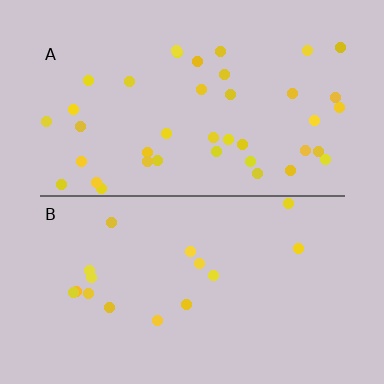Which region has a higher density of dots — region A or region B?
A (the top).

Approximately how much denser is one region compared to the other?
Approximately 2.3× — region A over region B.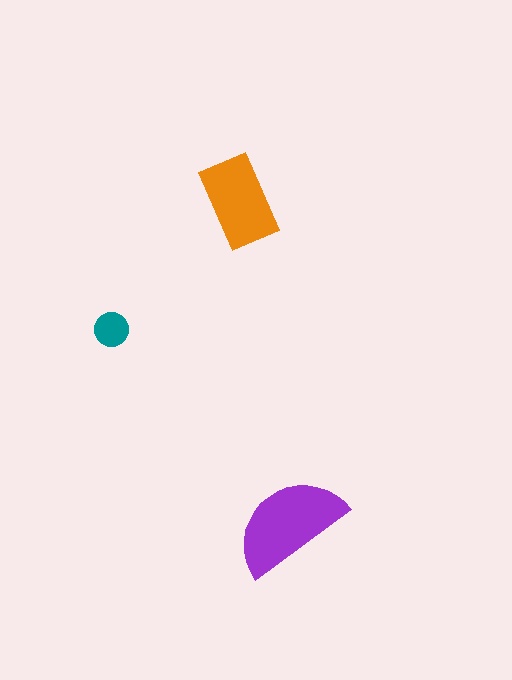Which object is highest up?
The orange rectangle is topmost.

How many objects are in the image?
There are 3 objects in the image.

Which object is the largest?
The purple semicircle.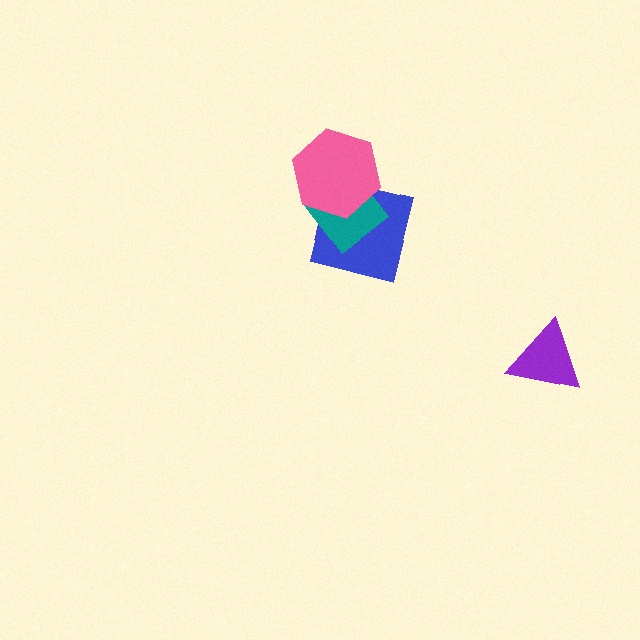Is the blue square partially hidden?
Yes, it is partially covered by another shape.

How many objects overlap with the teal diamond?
2 objects overlap with the teal diamond.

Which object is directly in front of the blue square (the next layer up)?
The teal diamond is directly in front of the blue square.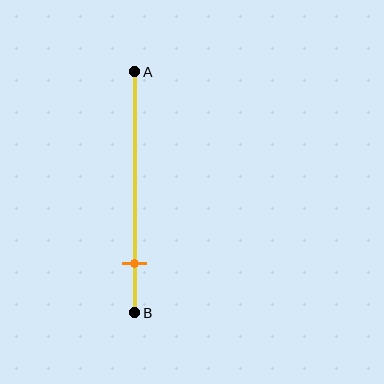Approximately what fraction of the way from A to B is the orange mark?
The orange mark is approximately 80% of the way from A to B.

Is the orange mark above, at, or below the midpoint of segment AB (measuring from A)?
The orange mark is below the midpoint of segment AB.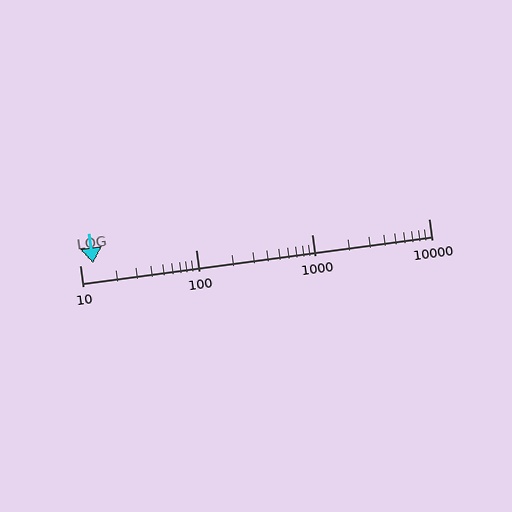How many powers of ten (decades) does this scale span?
The scale spans 3 decades, from 10 to 10000.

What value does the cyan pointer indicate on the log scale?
The pointer indicates approximately 13.